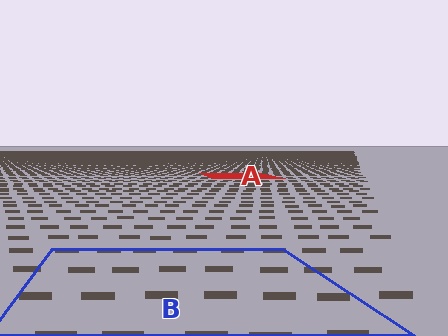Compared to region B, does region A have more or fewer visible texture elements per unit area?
Region A has more texture elements per unit area — they are packed more densely because it is farther away.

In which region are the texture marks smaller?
The texture marks are smaller in region A, because it is farther away.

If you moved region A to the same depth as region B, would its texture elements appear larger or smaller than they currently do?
They would appear larger. At a closer depth, the same texture elements are projected at a bigger on-screen size.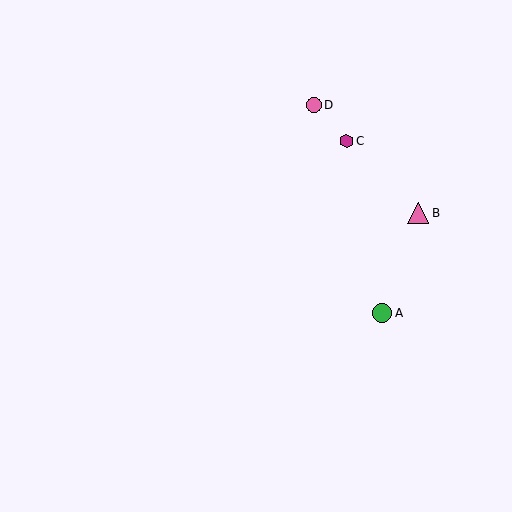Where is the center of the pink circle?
The center of the pink circle is at (314, 105).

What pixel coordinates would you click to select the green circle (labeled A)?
Click at (382, 313) to select the green circle A.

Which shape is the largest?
The pink triangle (labeled B) is the largest.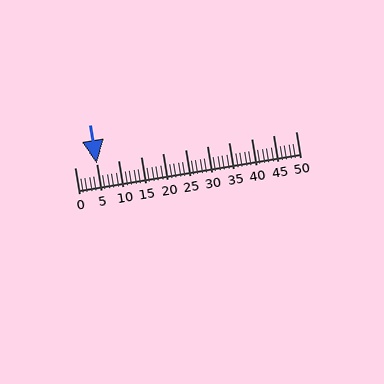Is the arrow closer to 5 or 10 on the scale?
The arrow is closer to 5.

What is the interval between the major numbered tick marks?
The major tick marks are spaced 5 units apart.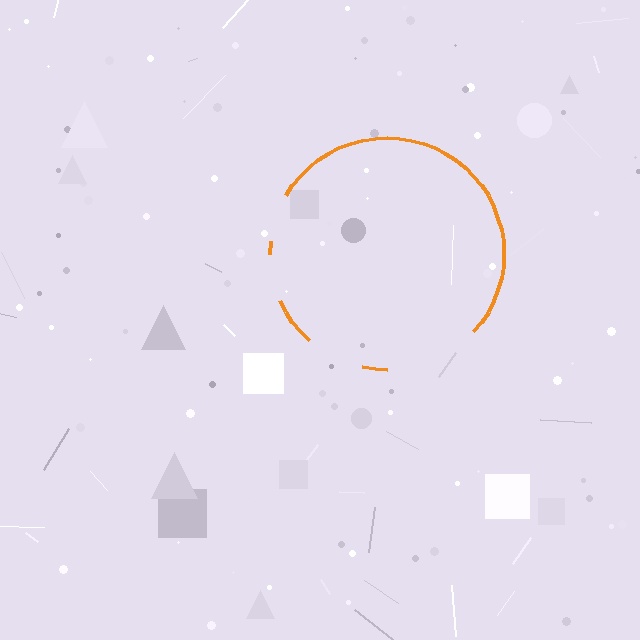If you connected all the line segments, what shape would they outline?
They would outline a circle.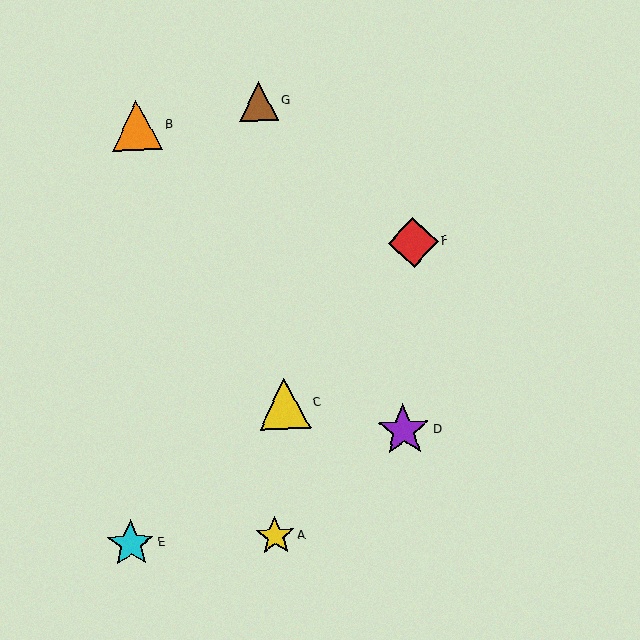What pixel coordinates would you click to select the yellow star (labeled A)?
Click at (275, 536) to select the yellow star A.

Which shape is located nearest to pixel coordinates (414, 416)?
The purple star (labeled D) at (403, 430) is nearest to that location.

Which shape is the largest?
The purple star (labeled D) is the largest.